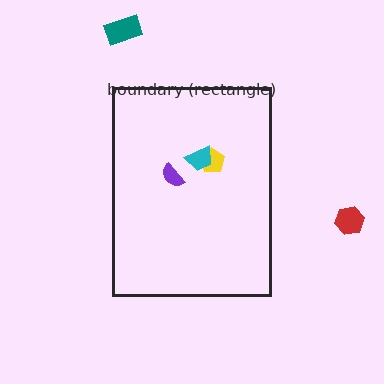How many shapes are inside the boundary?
3 inside, 2 outside.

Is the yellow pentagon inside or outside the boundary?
Inside.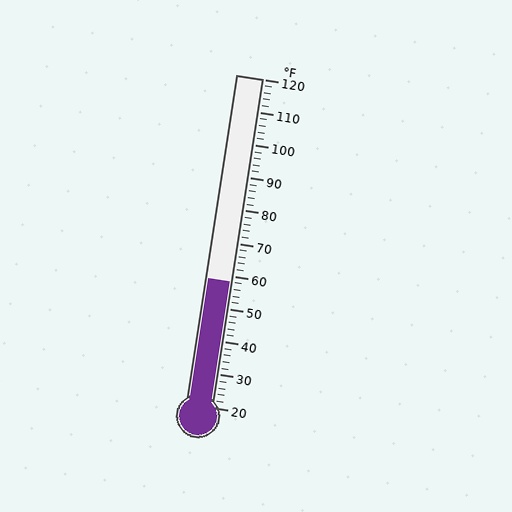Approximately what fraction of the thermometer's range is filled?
The thermometer is filled to approximately 40% of its range.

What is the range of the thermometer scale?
The thermometer scale ranges from 20°F to 120°F.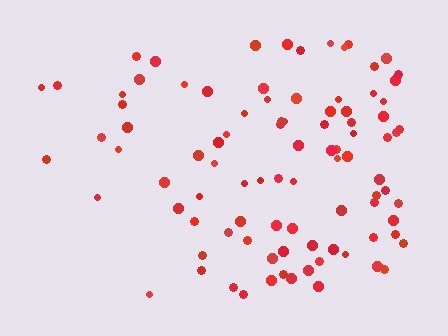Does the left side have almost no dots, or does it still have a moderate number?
Still a moderate number, just noticeably fewer than the right.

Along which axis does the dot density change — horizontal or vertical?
Horizontal.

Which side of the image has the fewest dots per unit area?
The left.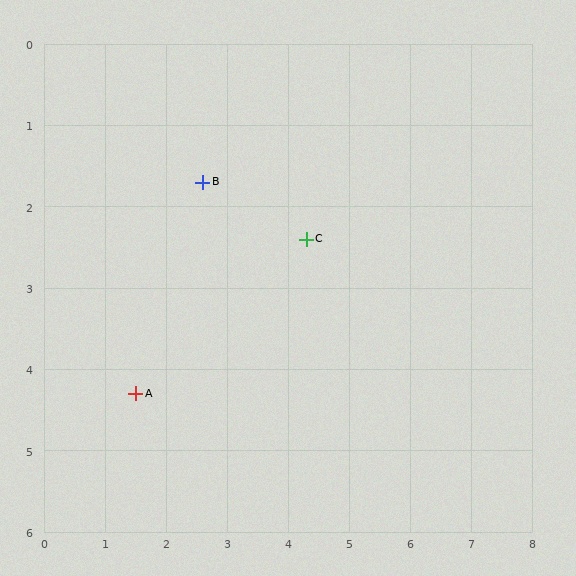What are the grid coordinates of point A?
Point A is at approximately (1.5, 4.3).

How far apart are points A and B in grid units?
Points A and B are about 2.8 grid units apart.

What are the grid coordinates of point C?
Point C is at approximately (4.3, 2.4).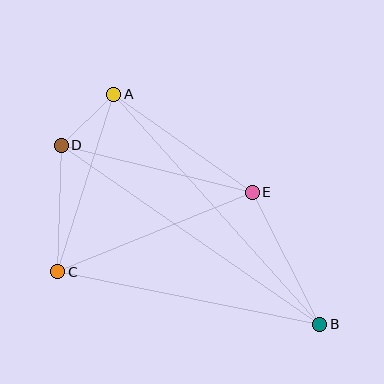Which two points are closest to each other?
Points A and D are closest to each other.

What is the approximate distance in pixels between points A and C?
The distance between A and C is approximately 186 pixels.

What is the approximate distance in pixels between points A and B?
The distance between A and B is approximately 309 pixels.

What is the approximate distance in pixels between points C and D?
The distance between C and D is approximately 127 pixels.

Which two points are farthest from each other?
Points B and D are farthest from each other.